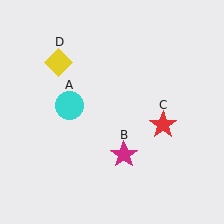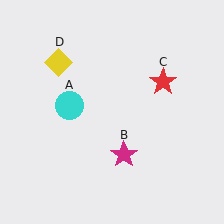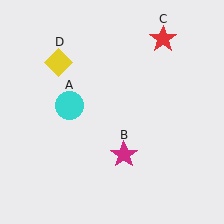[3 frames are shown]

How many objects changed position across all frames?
1 object changed position: red star (object C).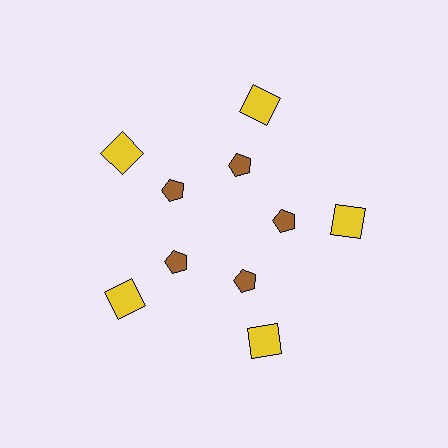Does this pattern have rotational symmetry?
Yes, this pattern has 5-fold rotational symmetry. It looks the same after rotating 72 degrees around the center.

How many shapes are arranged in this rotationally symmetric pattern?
There are 10 shapes, arranged in 5 groups of 2.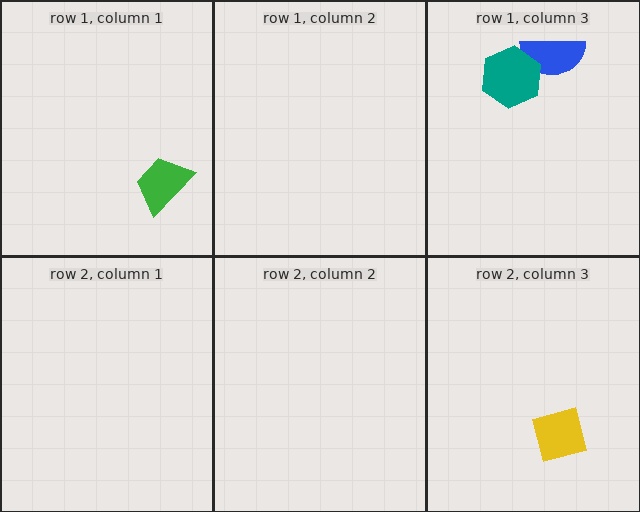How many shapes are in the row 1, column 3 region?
2.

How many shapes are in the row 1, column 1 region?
1.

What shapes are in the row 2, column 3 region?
The yellow square.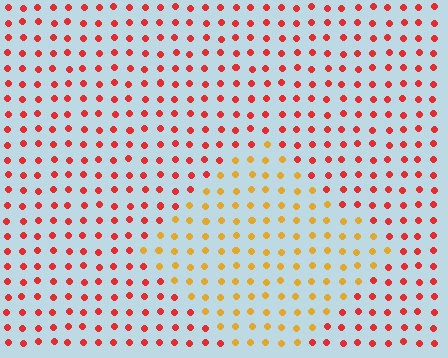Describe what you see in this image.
The image is filled with small red elements in a uniform arrangement. A diamond-shaped region is visible where the elements are tinted to a slightly different hue, forming a subtle color boundary.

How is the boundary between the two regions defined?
The boundary is defined purely by a slight shift in hue (about 42 degrees). Spacing, size, and orientation are identical on both sides.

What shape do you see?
I see a diamond.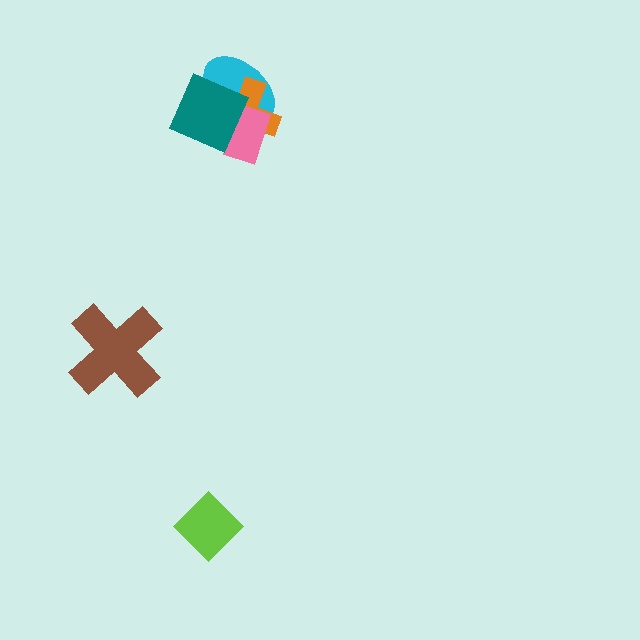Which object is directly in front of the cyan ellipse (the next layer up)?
The orange cross is directly in front of the cyan ellipse.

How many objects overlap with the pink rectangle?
3 objects overlap with the pink rectangle.